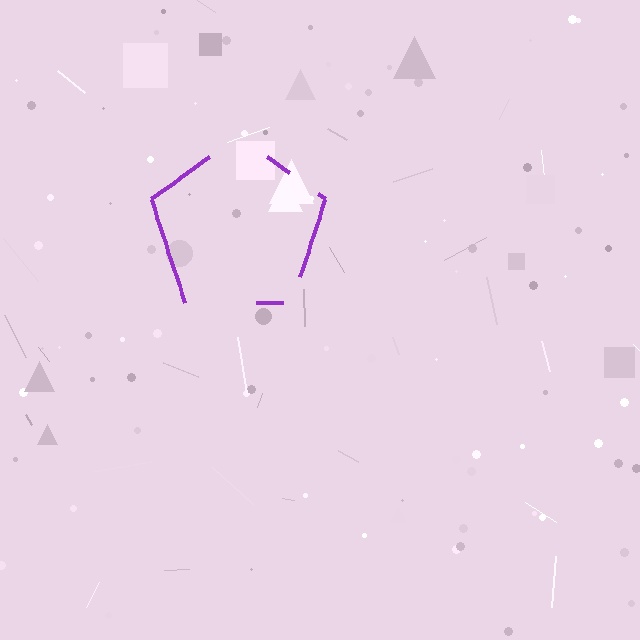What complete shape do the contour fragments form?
The contour fragments form a pentagon.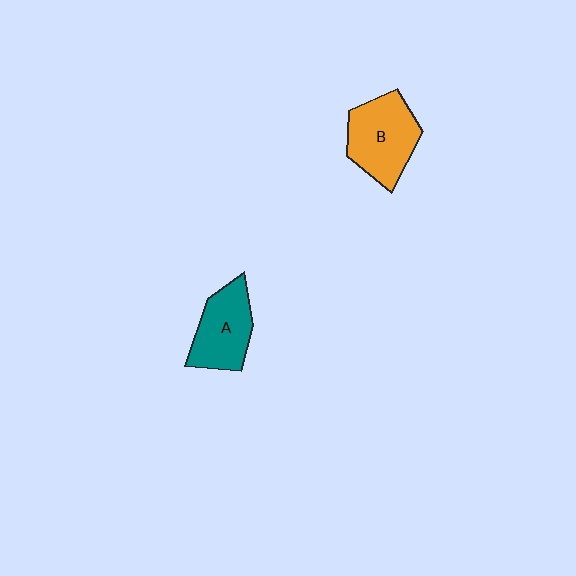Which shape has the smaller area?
Shape A (teal).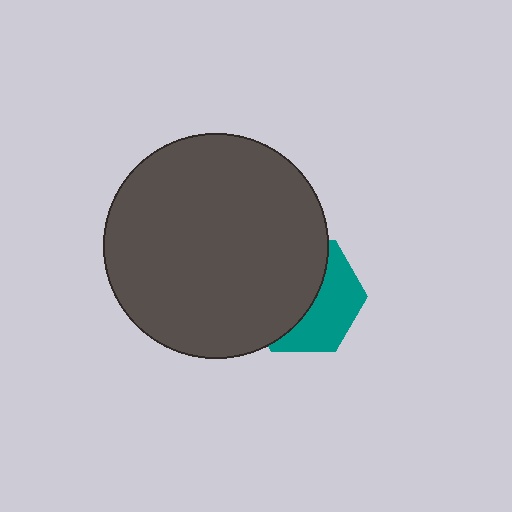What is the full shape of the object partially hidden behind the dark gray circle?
The partially hidden object is a teal hexagon.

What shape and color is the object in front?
The object in front is a dark gray circle.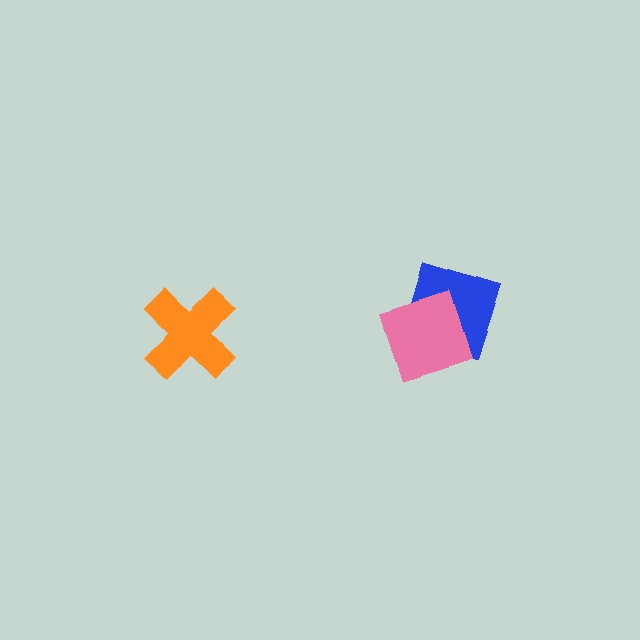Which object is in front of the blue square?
The pink square is in front of the blue square.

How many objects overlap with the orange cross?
0 objects overlap with the orange cross.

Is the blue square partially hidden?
Yes, it is partially covered by another shape.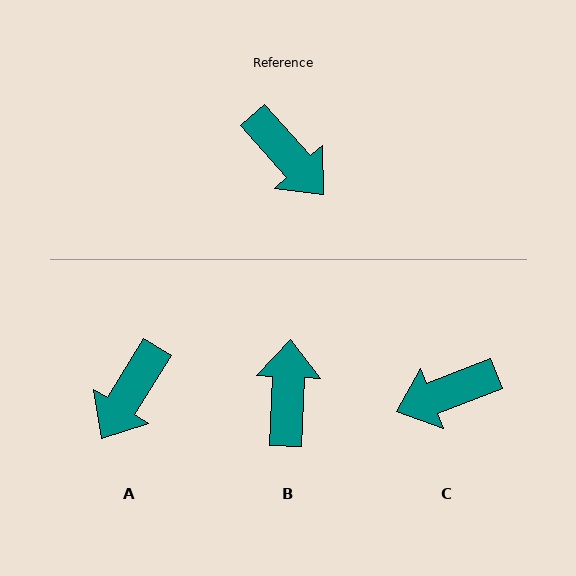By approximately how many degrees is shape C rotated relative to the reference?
Approximately 111 degrees clockwise.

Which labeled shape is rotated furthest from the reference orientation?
B, about 136 degrees away.